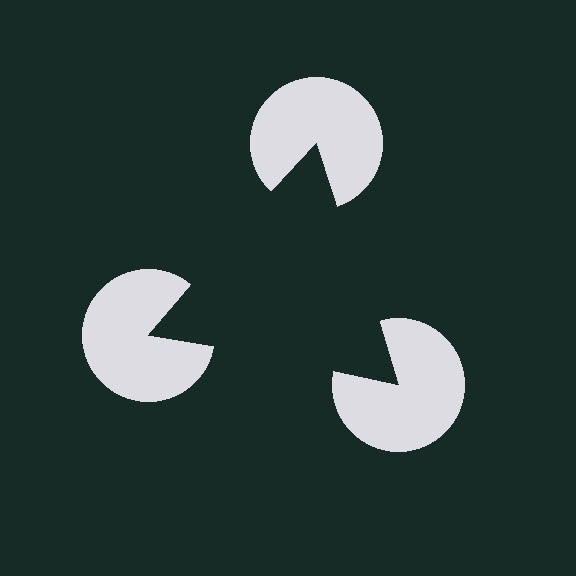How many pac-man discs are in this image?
There are 3 — one at each vertex of the illusory triangle.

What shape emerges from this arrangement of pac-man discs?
An illusory triangle — its edges are inferred from the aligned wedge cuts in the pac-man discs, not physically drawn.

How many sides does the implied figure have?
3 sides.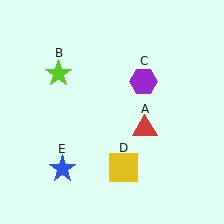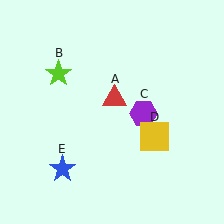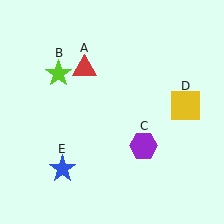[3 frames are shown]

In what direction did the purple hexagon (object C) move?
The purple hexagon (object C) moved down.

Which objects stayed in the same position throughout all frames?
Lime star (object B) and blue star (object E) remained stationary.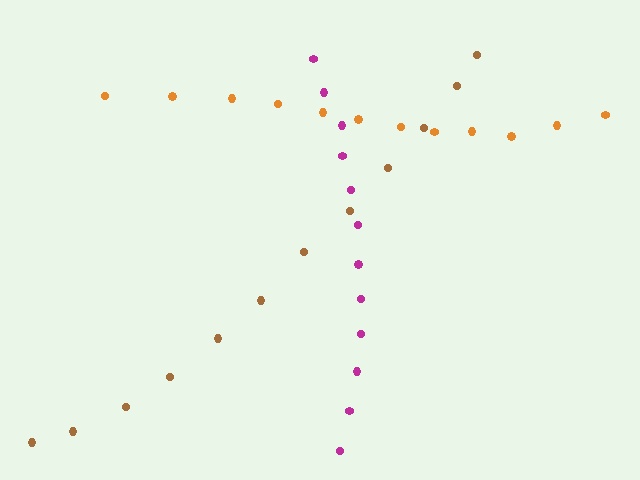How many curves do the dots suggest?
There are 3 distinct paths.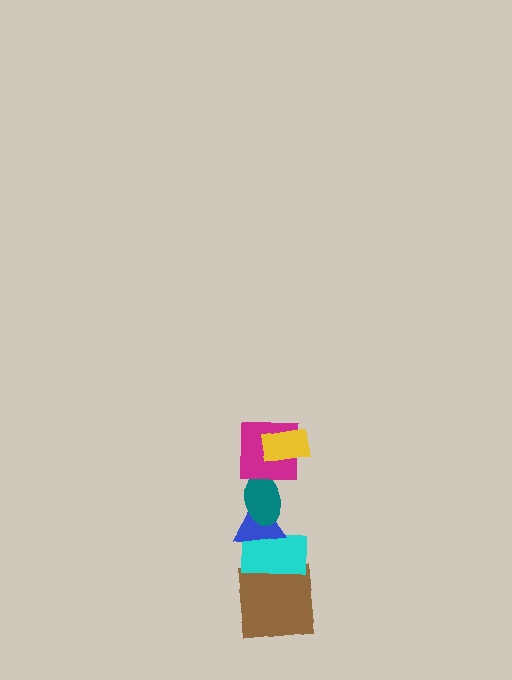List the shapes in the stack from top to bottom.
From top to bottom: the yellow rectangle, the magenta square, the teal ellipse, the blue triangle, the cyan rectangle, the brown square.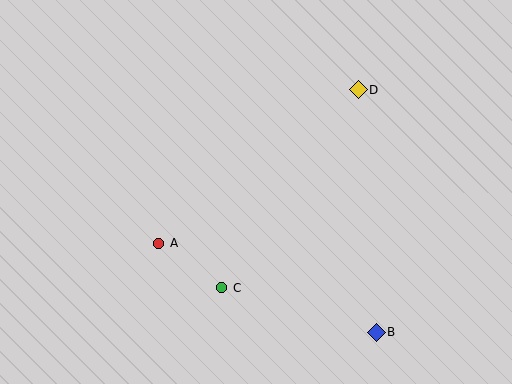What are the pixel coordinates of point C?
Point C is at (222, 288).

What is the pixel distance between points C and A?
The distance between C and A is 77 pixels.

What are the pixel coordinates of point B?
Point B is at (376, 332).